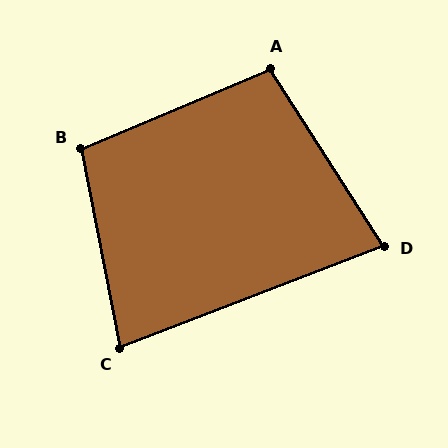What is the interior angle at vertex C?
Approximately 80 degrees (acute).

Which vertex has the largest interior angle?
B, at approximately 102 degrees.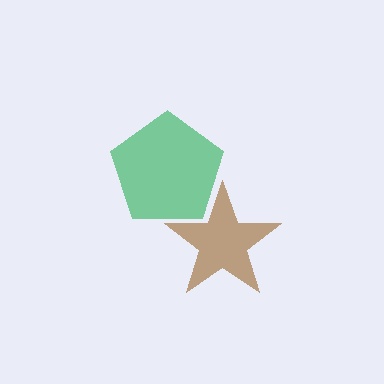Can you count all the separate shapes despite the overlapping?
Yes, there are 2 separate shapes.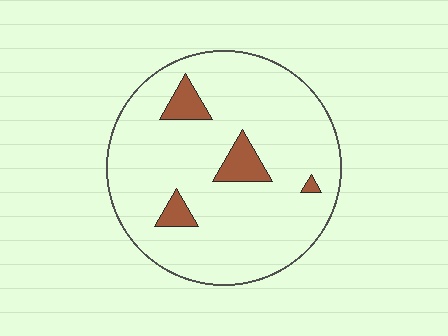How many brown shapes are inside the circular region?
4.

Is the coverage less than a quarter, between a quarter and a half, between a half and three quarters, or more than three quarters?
Less than a quarter.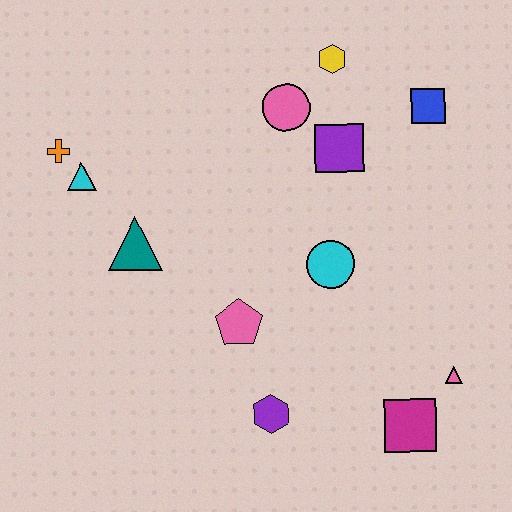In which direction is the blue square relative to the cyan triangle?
The blue square is to the right of the cyan triangle.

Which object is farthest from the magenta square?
The orange cross is farthest from the magenta square.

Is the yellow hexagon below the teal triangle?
No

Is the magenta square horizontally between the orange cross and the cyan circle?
No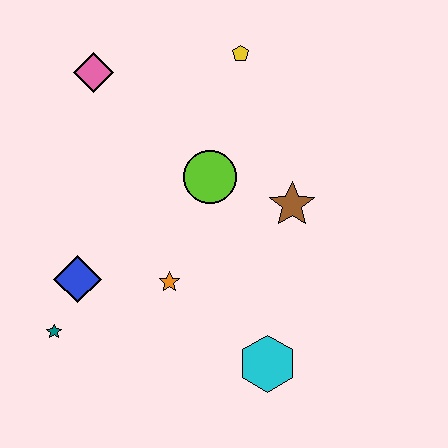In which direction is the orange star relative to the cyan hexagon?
The orange star is to the left of the cyan hexagon.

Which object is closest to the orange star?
The blue diamond is closest to the orange star.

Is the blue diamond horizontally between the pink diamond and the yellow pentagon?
No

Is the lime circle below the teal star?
No